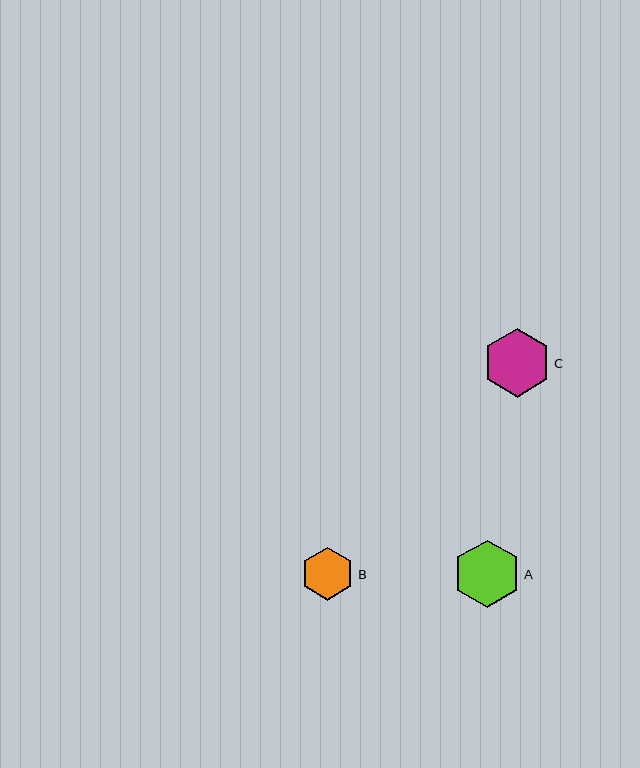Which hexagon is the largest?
Hexagon C is the largest with a size of approximately 68 pixels.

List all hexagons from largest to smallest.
From largest to smallest: C, A, B.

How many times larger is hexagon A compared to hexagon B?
Hexagon A is approximately 1.3 times the size of hexagon B.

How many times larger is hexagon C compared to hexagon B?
Hexagon C is approximately 1.3 times the size of hexagon B.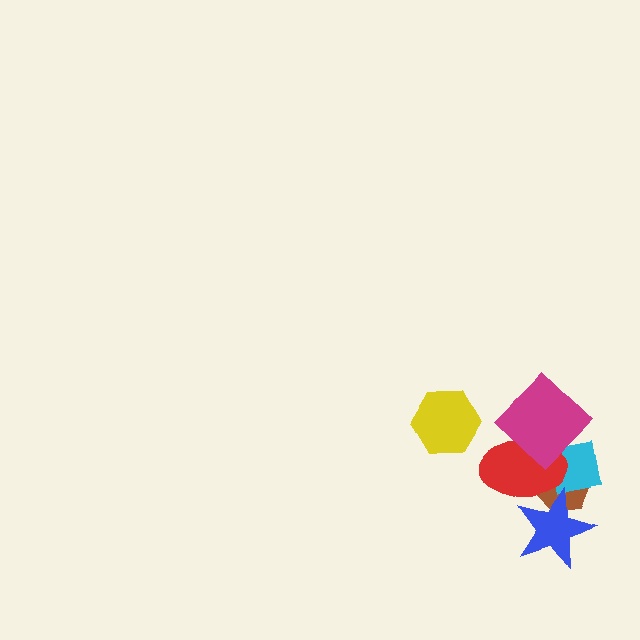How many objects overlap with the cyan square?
4 objects overlap with the cyan square.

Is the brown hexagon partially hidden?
Yes, it is partially covered by another shape.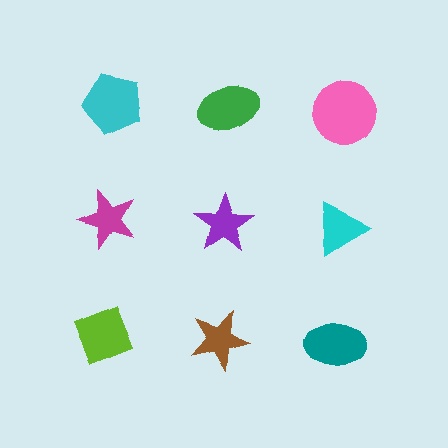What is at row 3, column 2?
A brown star.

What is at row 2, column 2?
A purple star.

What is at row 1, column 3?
A pink circle.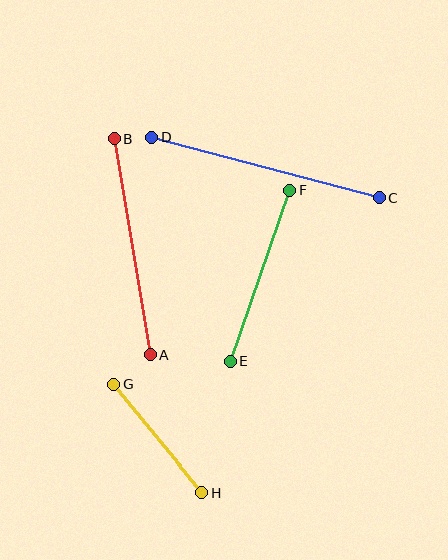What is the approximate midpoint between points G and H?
The midpoint is at approximately (158, 438) pixels.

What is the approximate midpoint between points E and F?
The midpoint is at approximately (260, 276) pixels.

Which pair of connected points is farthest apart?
Points C and D are farthest apart.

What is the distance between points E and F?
The distance is approximately 181 pixels.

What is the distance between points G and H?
The distance is approximately 140 pixels.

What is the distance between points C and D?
The distance is approximately 235 pixels.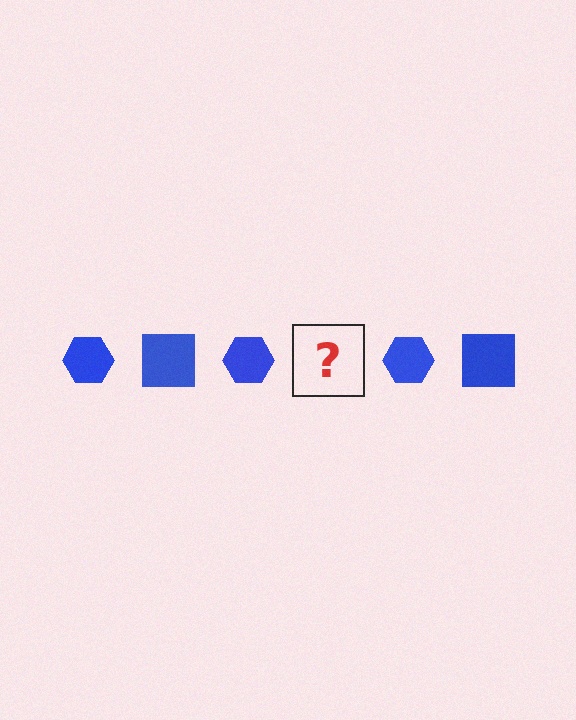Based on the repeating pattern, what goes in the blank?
The blank should be a blue square.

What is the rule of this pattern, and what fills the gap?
The rule is that the pattern cycles through hexagon, square shapes in blue. The gap should be filled with a blue square.